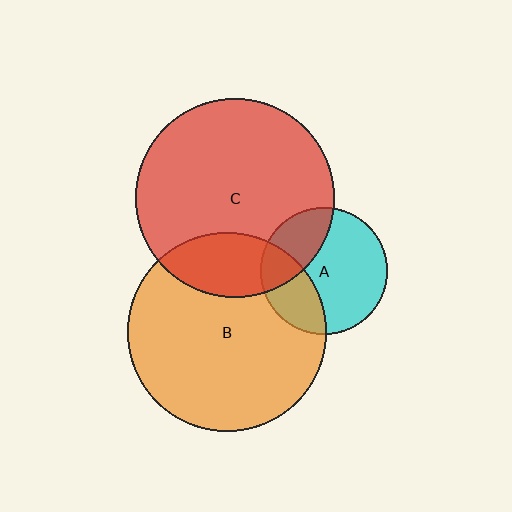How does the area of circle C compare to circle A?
Approximately 2.5 times.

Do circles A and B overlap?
Yes.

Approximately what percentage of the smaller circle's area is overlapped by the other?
Approximately 30%.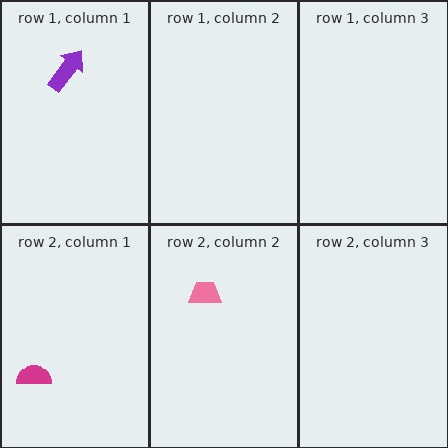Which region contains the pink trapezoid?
The row 2, column 2 region.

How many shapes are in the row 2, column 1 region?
1.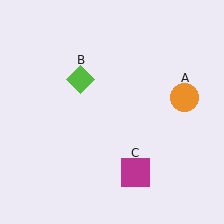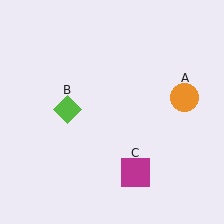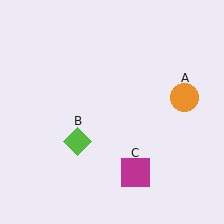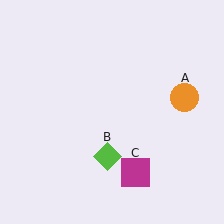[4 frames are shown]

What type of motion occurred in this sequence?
The lime diamond (object B) rotated counterclockwise around the center of the scene.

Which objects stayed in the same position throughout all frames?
Orange circle (object A) and magenta square (object C) remained stationary.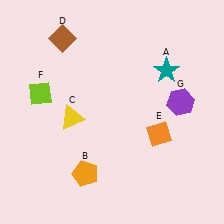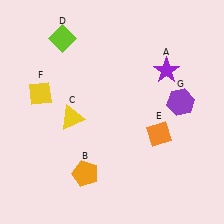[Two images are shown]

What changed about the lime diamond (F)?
In Image 1, F is lime. In Image 2, it changed to yellow.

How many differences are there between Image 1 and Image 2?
There are 3 differences between the two images.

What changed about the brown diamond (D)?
In Image 1, D is brown. In Image 2, it changed to lime.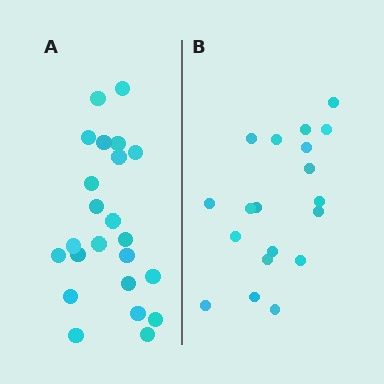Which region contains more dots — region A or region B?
Region A (the left region) has more dots.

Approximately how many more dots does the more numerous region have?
Region A has about 4 more dots than region B.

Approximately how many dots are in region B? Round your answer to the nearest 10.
About 20 dots. (The exact count is 19, which rounds to 20.)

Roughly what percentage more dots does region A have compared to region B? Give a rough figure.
About 20% more.